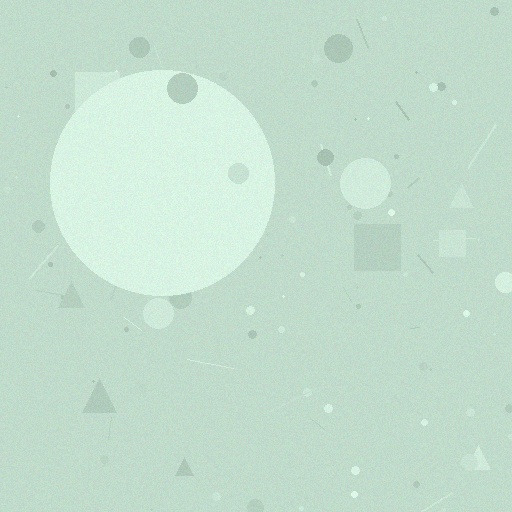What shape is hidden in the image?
A circle is hidden in the image.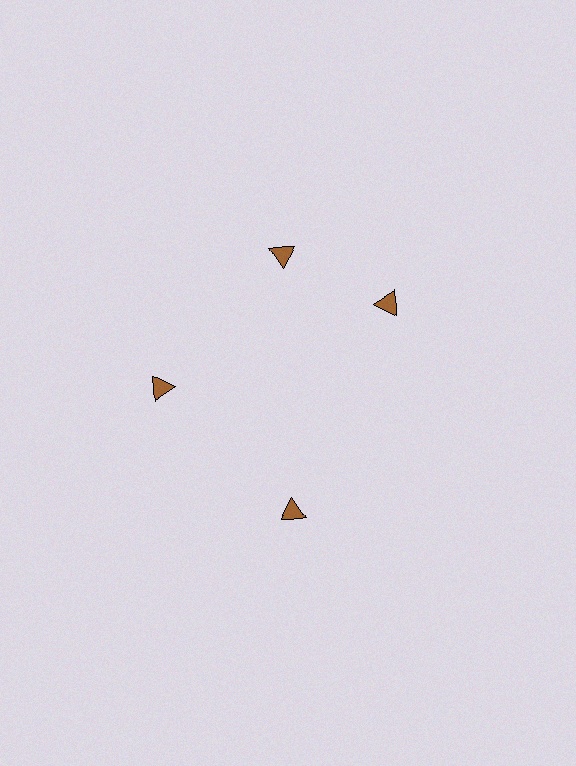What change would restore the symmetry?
The symmetry would be restored by rotating it back into even spacing with its neighbors so that all 4 triangles sit at equal angles and equal distance from the center.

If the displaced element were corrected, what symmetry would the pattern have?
It would have 4-fold rotational symmetry — the pattern would map onto itself every 90 degrees.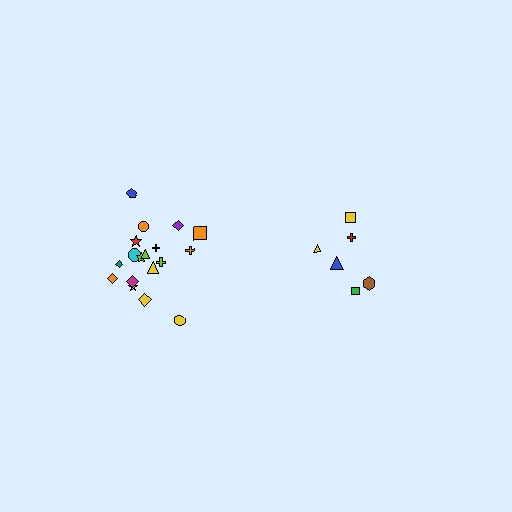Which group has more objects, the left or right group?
The left group.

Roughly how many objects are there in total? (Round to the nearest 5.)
Roughly 25 objects in total.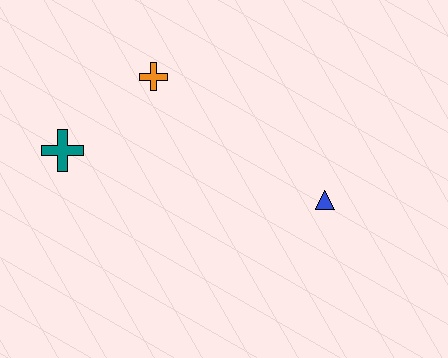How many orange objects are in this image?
There is 1 orange object.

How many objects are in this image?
There are 3 objects.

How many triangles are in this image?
There is 1 triangle.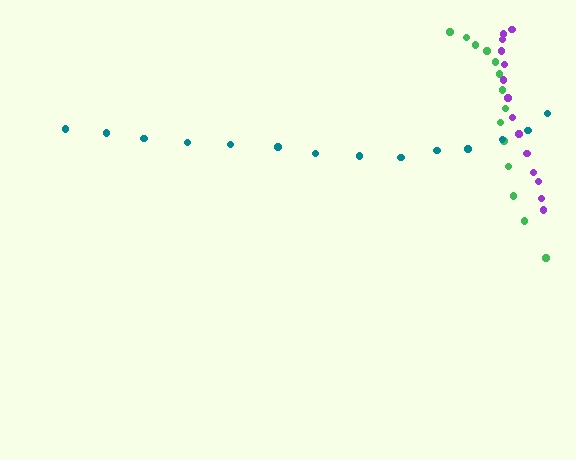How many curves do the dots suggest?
There are 3 distinct paths.